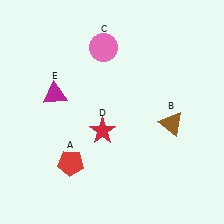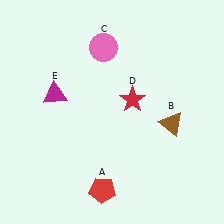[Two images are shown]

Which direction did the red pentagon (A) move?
The red pentagon (A) moved right.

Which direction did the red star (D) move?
The red star (D) moved up.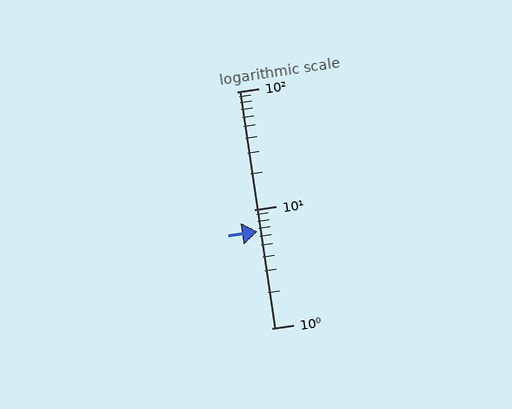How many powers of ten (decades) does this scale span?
The scale spans 2 decades, from 1 to 100.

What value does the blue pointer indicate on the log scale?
The pointer indicates approximately 6.6.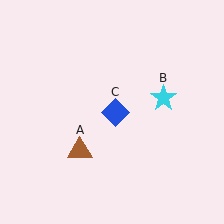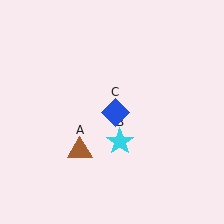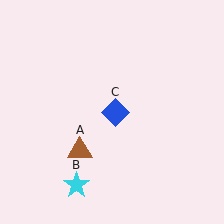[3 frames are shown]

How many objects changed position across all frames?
1 object changed position: cyan star (object B).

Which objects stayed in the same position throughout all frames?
Brown triangle (object A) and blue diamond (object C) remained stationary.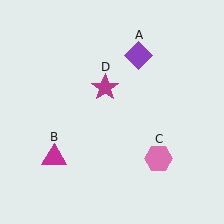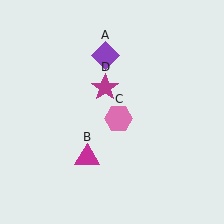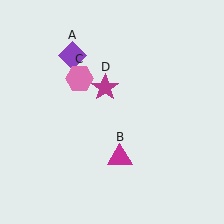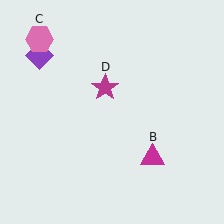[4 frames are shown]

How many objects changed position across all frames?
3 objects changed position: purple diamond (object A), magenta triangle (object B), pink hexagon (object C).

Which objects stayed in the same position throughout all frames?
Magenta star (object D) remained stationary.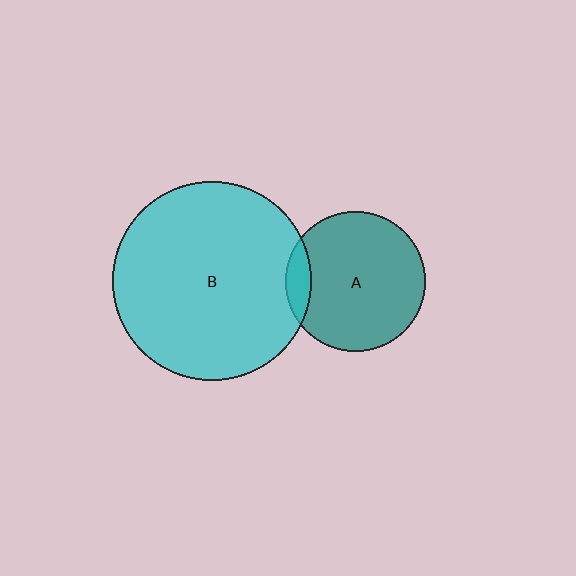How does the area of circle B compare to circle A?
Approximately 2.0 times.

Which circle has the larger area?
Circle B (cyan).